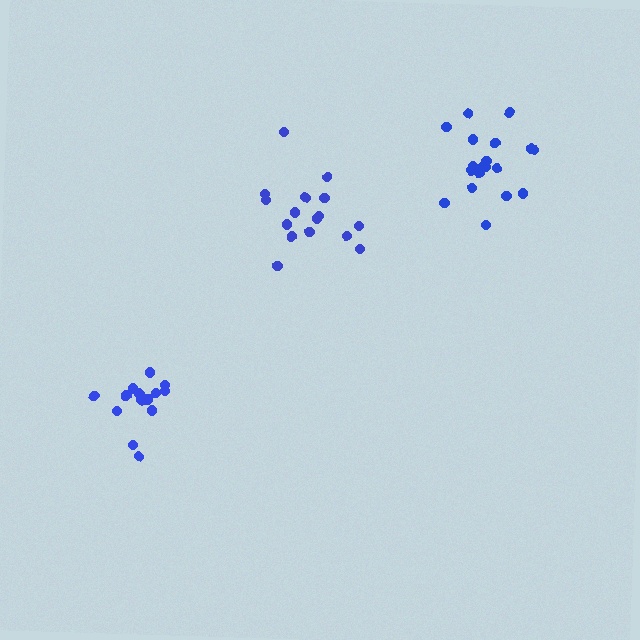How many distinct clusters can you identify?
There are 3 distinct clusters.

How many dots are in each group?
Group 1: 16 dots, Group 2: 16 dots, Group 3: 19 dots (51 total).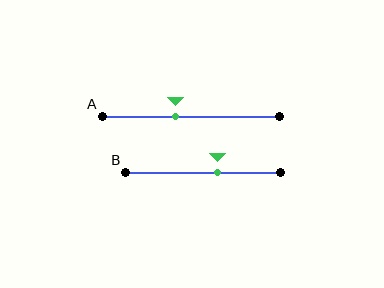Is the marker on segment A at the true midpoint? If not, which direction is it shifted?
No, the marker on segment A is shifted to the left by about 9% of the segment length.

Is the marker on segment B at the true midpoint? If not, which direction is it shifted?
No, the marker on segment B is shifted to the right by about 9% of the segment length.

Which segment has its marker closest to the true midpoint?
Segment A has its marker closest to the true midpoint.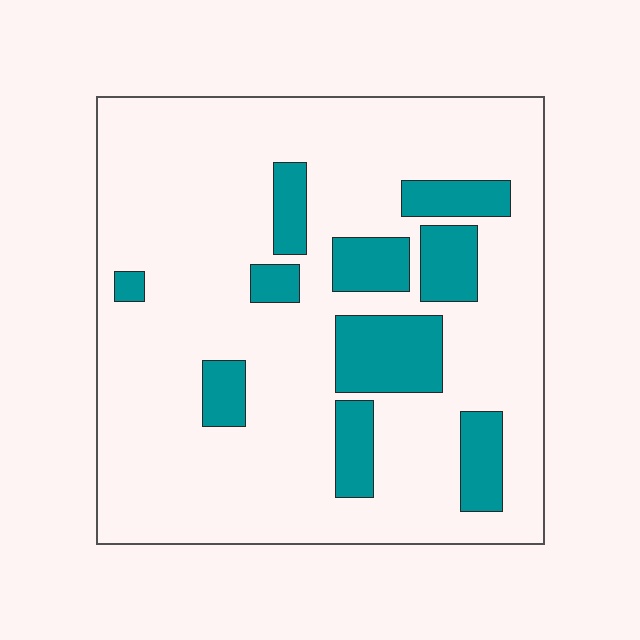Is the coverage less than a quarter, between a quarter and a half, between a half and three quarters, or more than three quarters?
Less than a quarter.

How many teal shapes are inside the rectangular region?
10.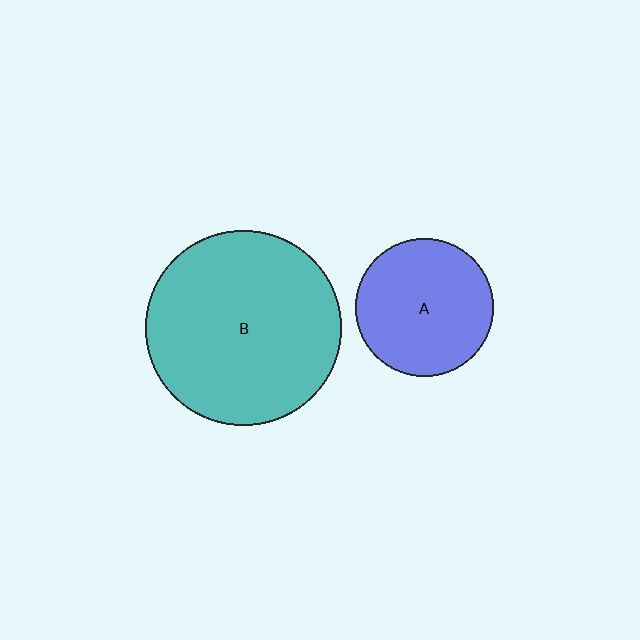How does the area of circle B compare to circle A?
Approximately 2.0 times.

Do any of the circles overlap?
No, none of the circles overlap.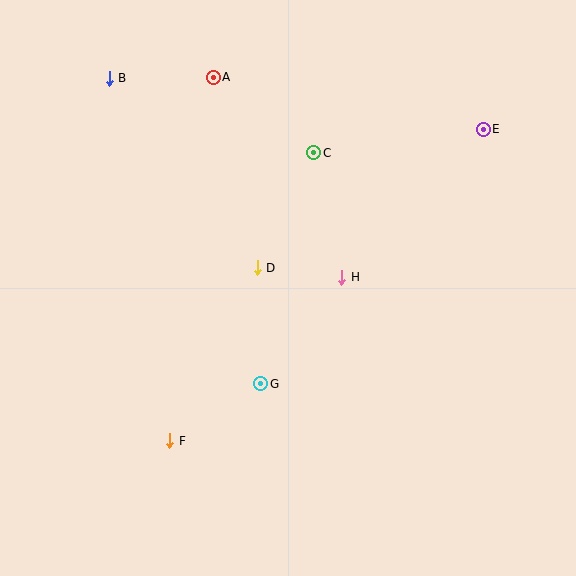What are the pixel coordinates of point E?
Point E is at (483, 129).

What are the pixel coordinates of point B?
Point B is at (109, 78).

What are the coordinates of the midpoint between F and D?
The midpoint between F and D is at (214, 354).